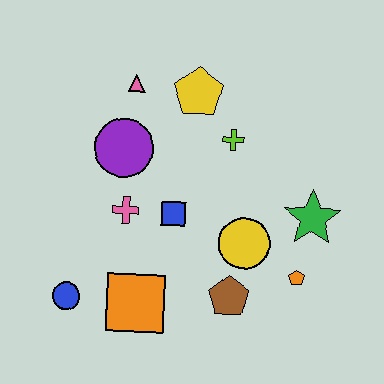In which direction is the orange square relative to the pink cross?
The orange square is below the pink cross.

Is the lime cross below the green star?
No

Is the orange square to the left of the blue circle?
No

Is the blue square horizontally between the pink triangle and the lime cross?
Yes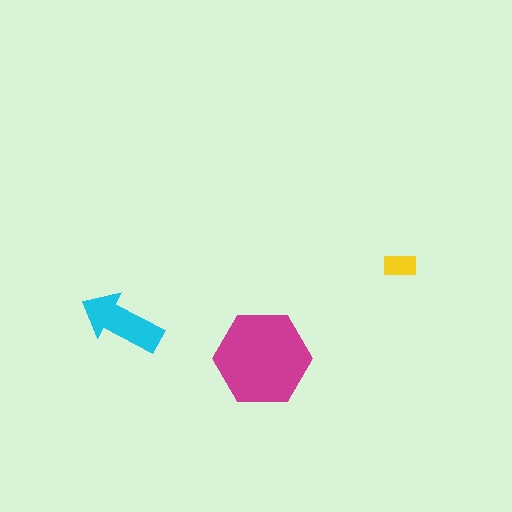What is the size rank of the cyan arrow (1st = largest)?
2nd.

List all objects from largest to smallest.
The magenta hexagon, the cyan arrow, the yellow rectangle.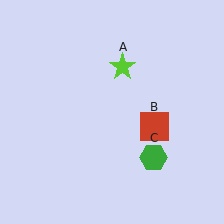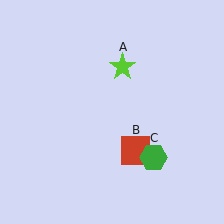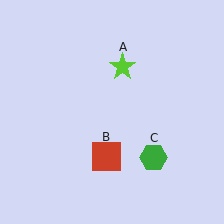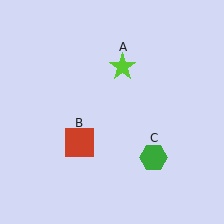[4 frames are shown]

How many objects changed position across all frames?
1 object changed position: red square (object B).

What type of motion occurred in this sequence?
The red square (object B) rotated clockwise around the center of the scene.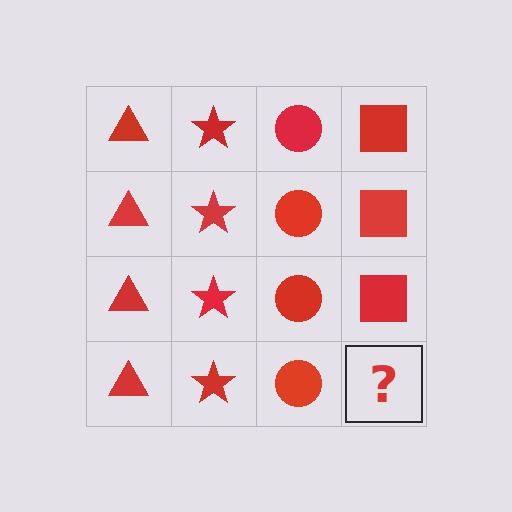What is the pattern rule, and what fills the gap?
The rule is that each column has a consistent shape. The gap should be filled with a red square.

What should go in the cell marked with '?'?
The missing cell should contain a red square.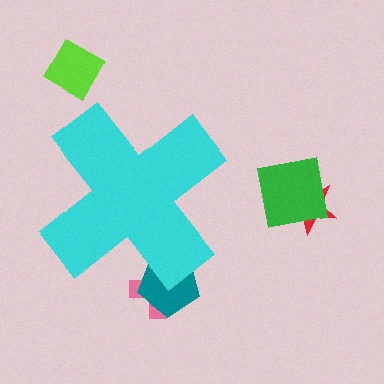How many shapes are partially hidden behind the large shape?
3 shapes are partially hidden.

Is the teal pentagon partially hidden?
Yes, the teal pentagon is partially hidden behind the cyan cross.